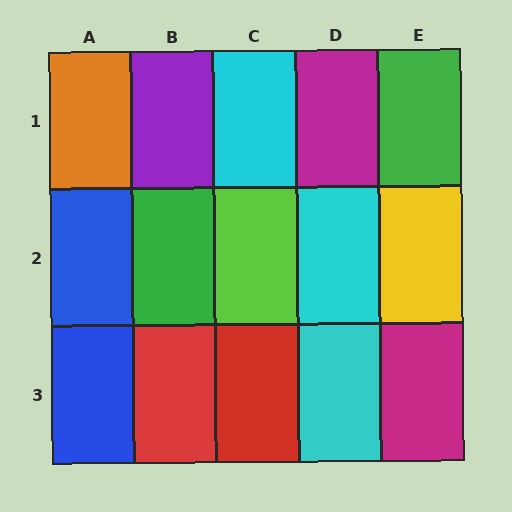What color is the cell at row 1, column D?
Magenta.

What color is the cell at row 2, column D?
Cyan.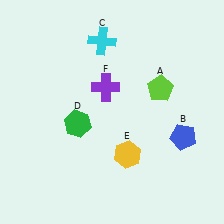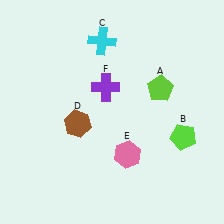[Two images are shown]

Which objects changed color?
B changed from blue to lime. D changed from green to brown. E changed from yellow to pink.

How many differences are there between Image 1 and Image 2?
There are 3 differences between the two images.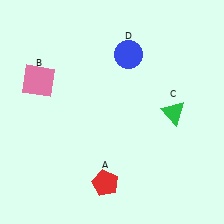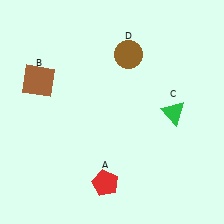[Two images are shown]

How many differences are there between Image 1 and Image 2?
There are 2 differences between the two images.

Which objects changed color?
B changed from pink to brown. D changed from blue to brown.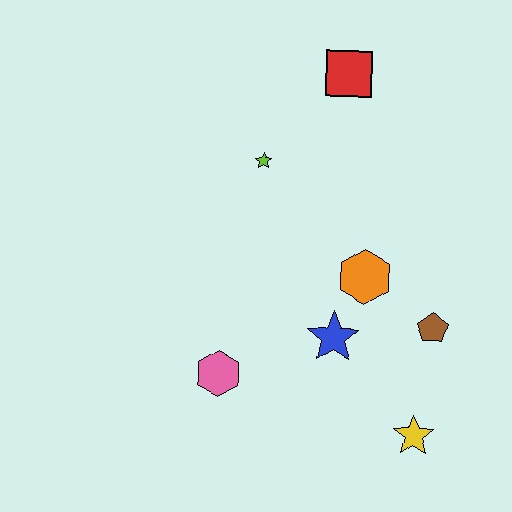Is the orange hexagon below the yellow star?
No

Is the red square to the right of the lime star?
Yes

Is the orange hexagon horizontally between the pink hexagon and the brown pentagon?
Yes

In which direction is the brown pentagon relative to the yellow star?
The brown pentagon is above the yellow star.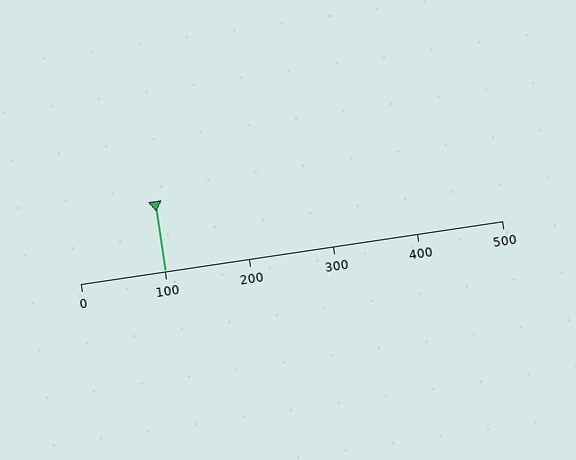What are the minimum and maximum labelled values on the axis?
The axis runs from 0 to 500.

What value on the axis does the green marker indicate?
The marker indicates approximately 100.